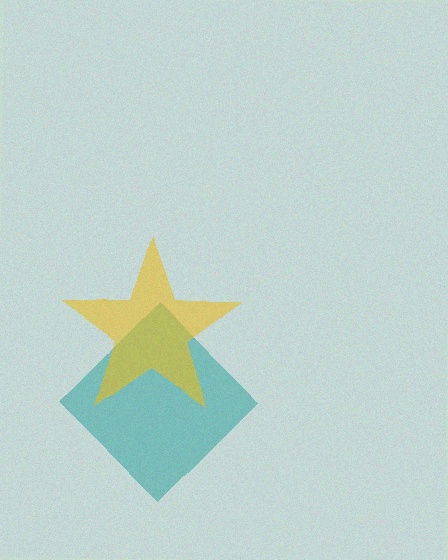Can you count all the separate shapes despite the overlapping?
Yes, there are 2 separate shapes.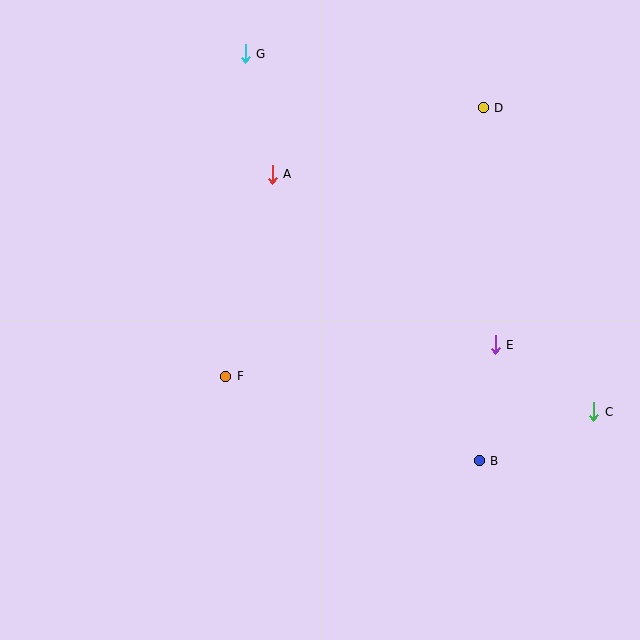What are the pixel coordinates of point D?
Point D is at (483, 108).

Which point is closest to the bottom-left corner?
Point F is closest to the bottom-left corner.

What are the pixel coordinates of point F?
Point F is at (226, 376).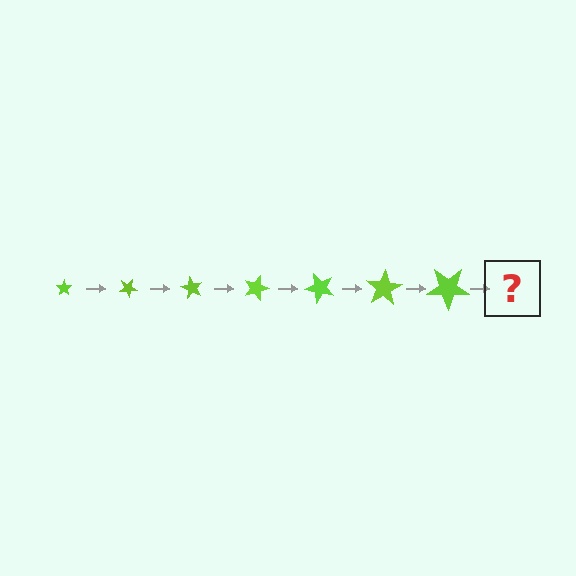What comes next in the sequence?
The next element should be a star, larger than the previous one and rotated 210 degrees from the start.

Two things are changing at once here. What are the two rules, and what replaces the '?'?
The two rules are that the star grows larger each step and it rotates 30 degrees each step. The '?' should be a star, larger than the previous one and rotated 210 degrees from the start.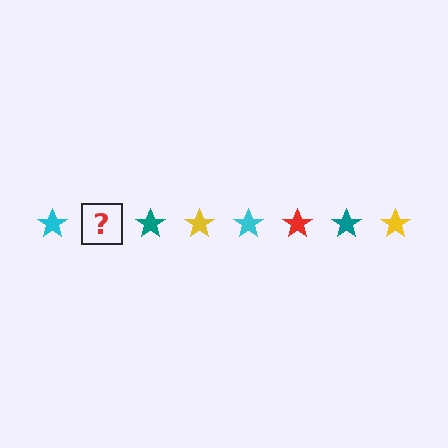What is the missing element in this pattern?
The missing element is a red star.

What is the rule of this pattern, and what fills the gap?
The rule is that the pattern cycles through cyan, red, teal, yellow stars. The gap should be filled with a red star.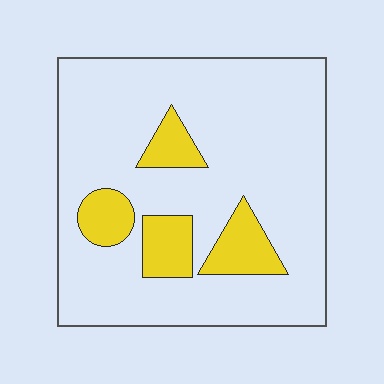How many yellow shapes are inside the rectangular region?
4.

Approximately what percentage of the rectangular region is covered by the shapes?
Approximately 15%.